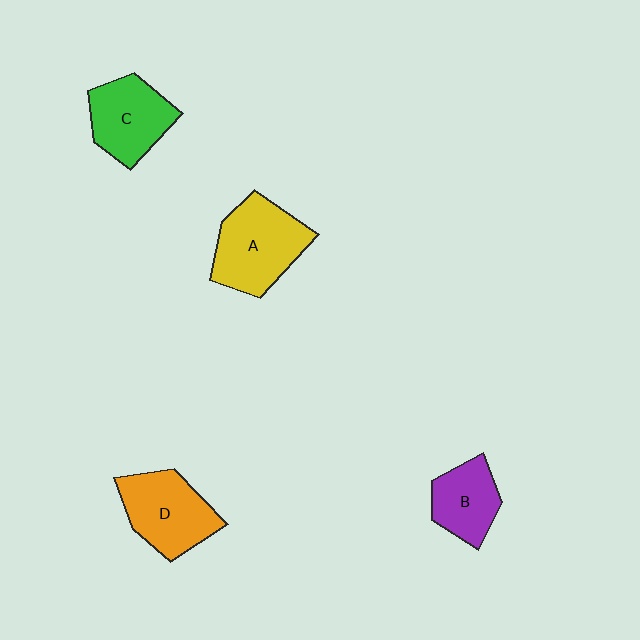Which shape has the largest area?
Shape A (yellow).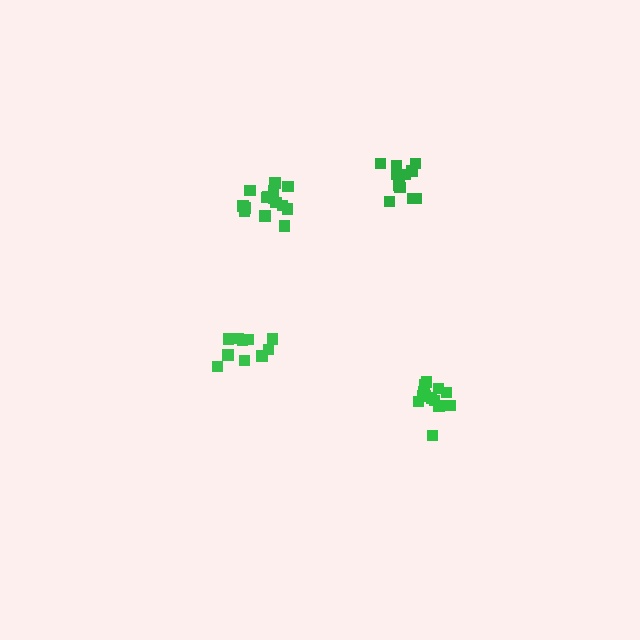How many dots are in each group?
Group 1: 15 dots, Group 2: 13 dots, Group 3: 10 dots, Group 4: 11 dots (49 total).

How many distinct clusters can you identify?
There are 4 distinct clusters.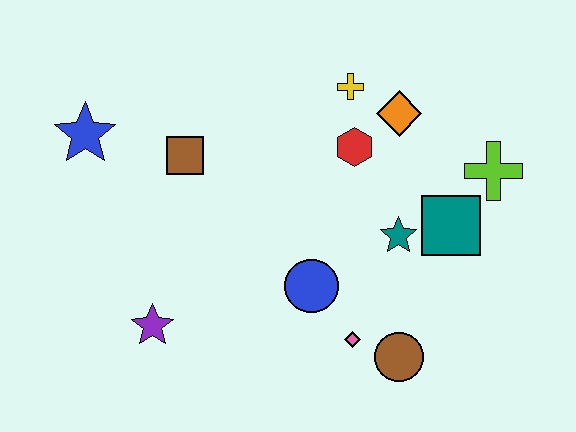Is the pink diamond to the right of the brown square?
Yes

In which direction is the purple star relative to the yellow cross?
The purple star is below the yellow cross.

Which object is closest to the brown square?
The blue star is closest to the brown square.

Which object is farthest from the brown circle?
The blue star is farthest from the brown circle.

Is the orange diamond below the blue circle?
No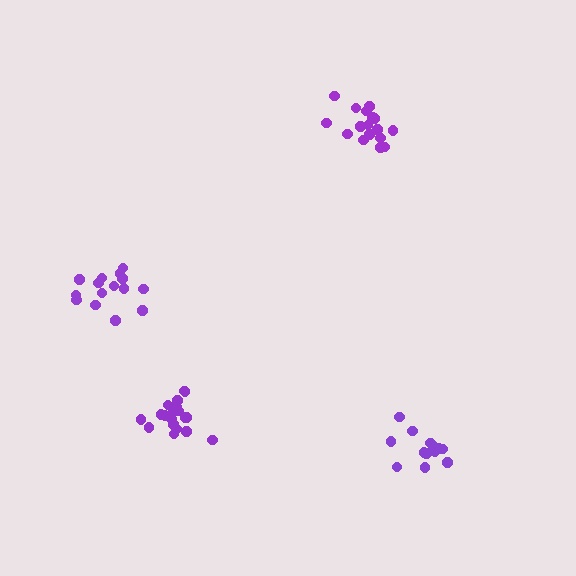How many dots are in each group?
Group 1: 15 dots, Group 2: 20 dots, Group 3: 14 dots, Group 4: 17 dots (66 total).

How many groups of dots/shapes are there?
There are 4 groups.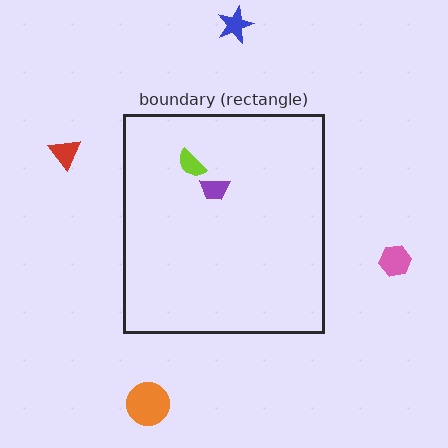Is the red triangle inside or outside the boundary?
Outside.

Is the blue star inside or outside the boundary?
Outside.